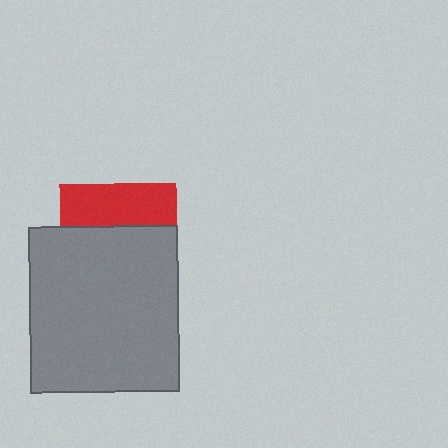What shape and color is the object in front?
The object in front is a gray rectangle.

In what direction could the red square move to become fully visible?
The red square could move up. That would shift it out from behind the gray rectangle entirely.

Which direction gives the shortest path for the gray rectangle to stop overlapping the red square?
Moving down gives the shortest separation.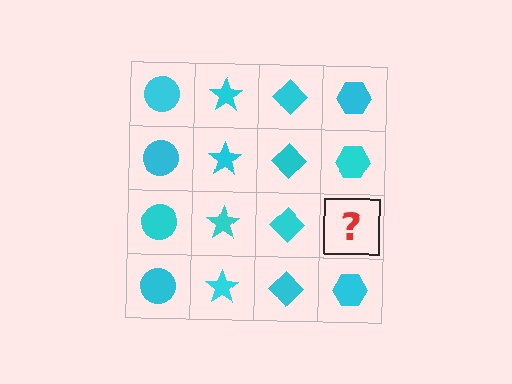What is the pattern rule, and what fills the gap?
The rule is that each column has a consistent shape. The gap should be filled with a cyan hexagon.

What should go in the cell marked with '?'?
The missing cell should contain a cyan hexagon.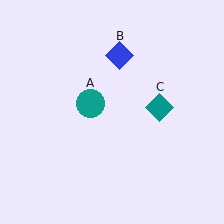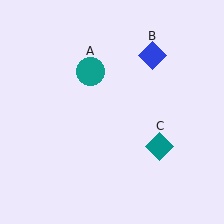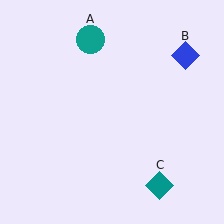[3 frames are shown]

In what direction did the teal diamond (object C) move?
The teal diamond (object C) moved down.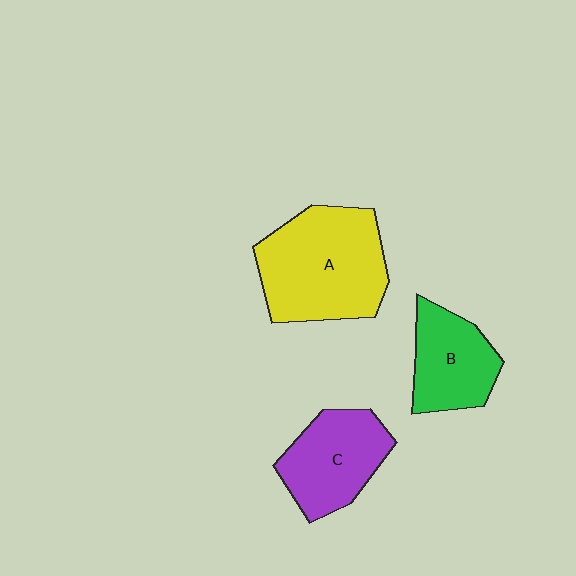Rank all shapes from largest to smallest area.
From largest to smallest: A (yellow), C (purple), B (green).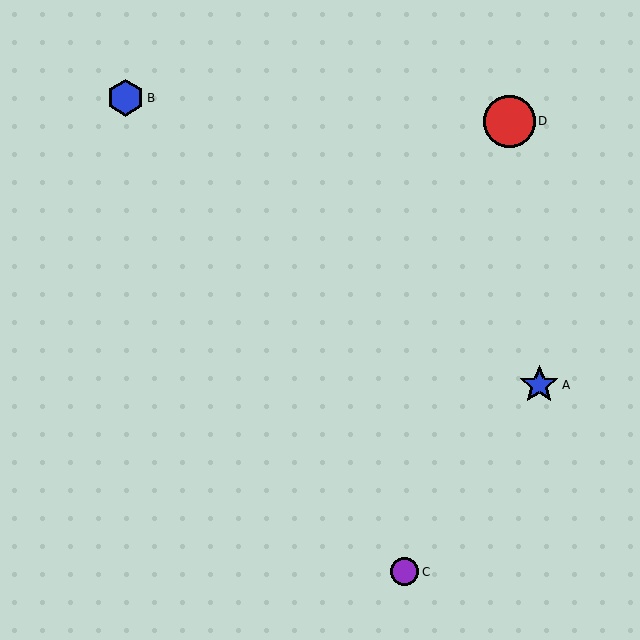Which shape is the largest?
The red circle (labeled D) is the largest.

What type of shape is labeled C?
Shape C is a purple circle.